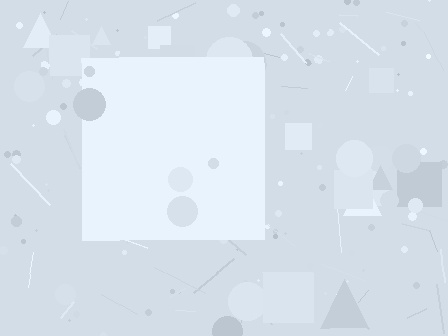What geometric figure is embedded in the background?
A square is embedded in the background.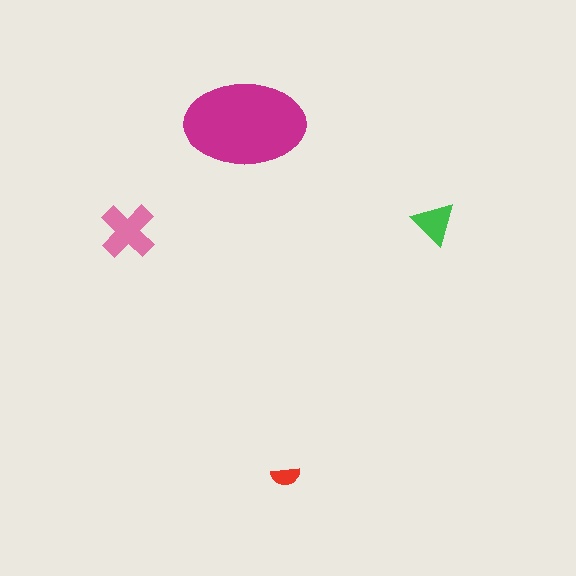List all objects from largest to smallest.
The magenta ellipse, the pink cross, the green triangle, the red semicircle.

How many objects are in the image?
There are 4 objects in the image.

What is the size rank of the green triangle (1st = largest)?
3rd.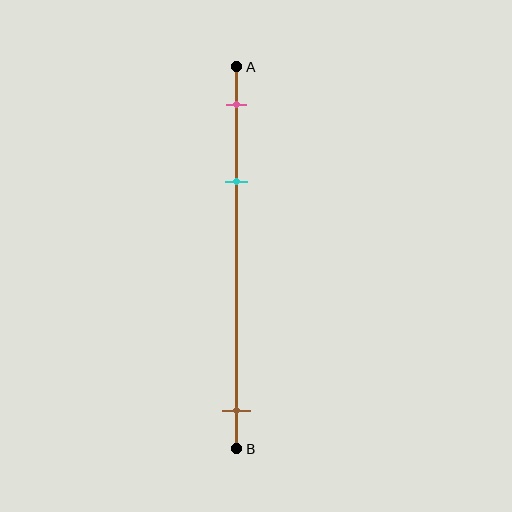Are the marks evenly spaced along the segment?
No, the marks are not evenly spaced.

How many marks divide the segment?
There are 3 marks dividing the segment.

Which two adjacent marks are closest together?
The pink and cyan marks are the closest adjacent pair.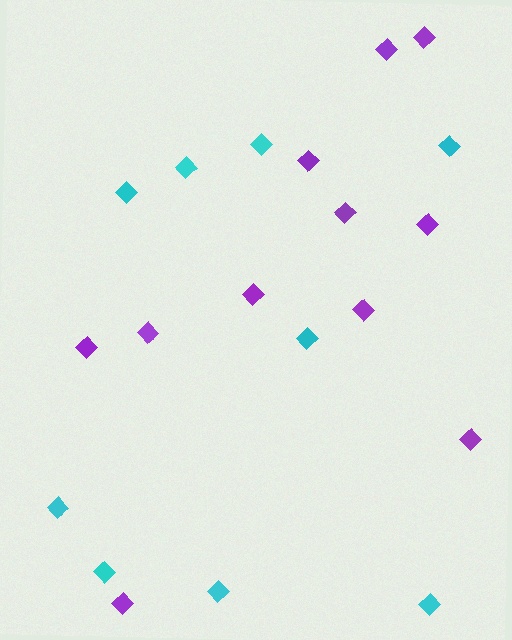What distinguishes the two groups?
There are 2 groups: one group of cyan diamonds (9) and one group of purple diamonds (11).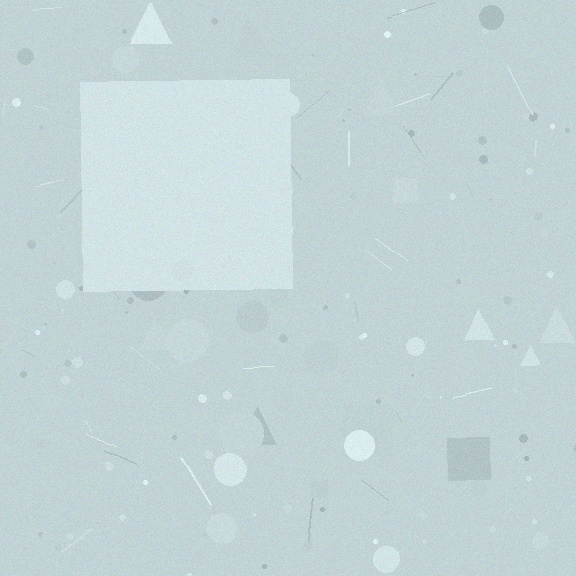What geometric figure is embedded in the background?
A square is embedded in the background.